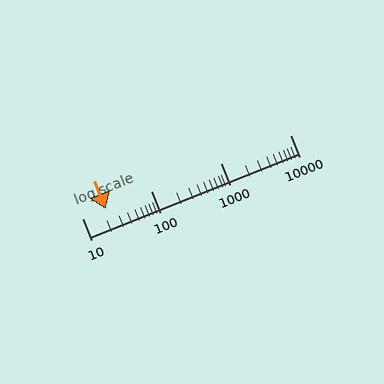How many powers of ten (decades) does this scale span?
The scale spans 3 decades, from 10 to 10000.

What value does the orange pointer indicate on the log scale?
The pointer indicates approximately 22.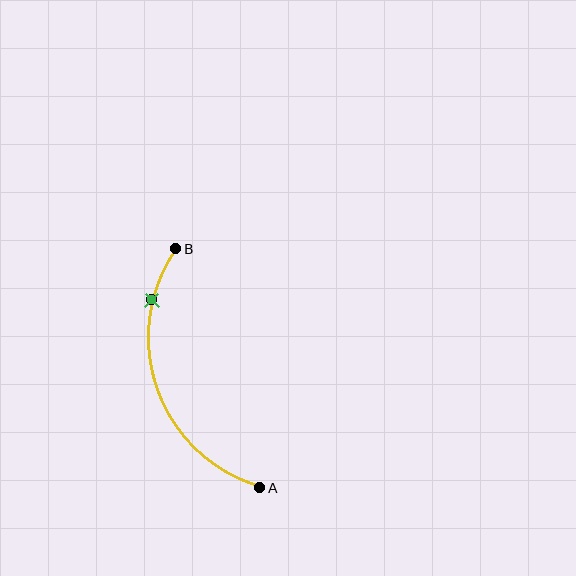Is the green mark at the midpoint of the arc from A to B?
No. The green mark lies on the arc but is closer to endpoint B. The arc midpoint would be at the point on the curve equidistant along the arc from both A and B.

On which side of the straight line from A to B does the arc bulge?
The arc bulges to the left of the straight line connecting A and B.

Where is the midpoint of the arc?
The arc midpoint is the point on the curve farthest from the straight line joining A and B. It sits to the left of that line.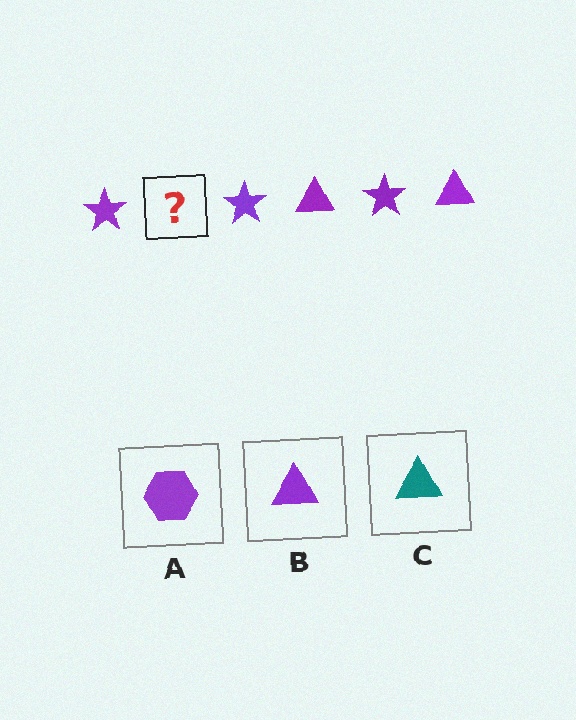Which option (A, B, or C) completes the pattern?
B.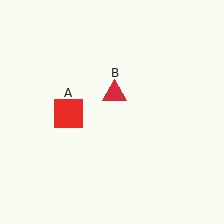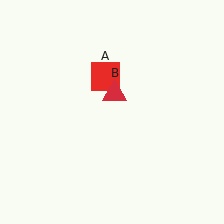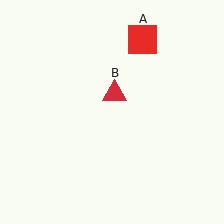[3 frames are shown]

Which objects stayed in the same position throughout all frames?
Red triangle (object B) remained stationary.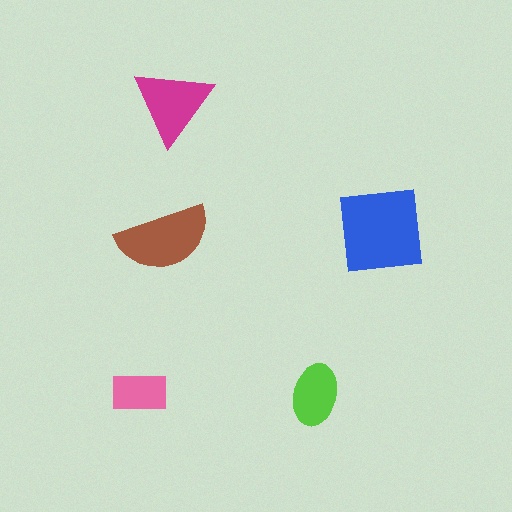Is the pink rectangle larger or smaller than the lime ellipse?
Smaller.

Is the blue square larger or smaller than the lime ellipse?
Larger.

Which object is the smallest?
The pink rectangle.